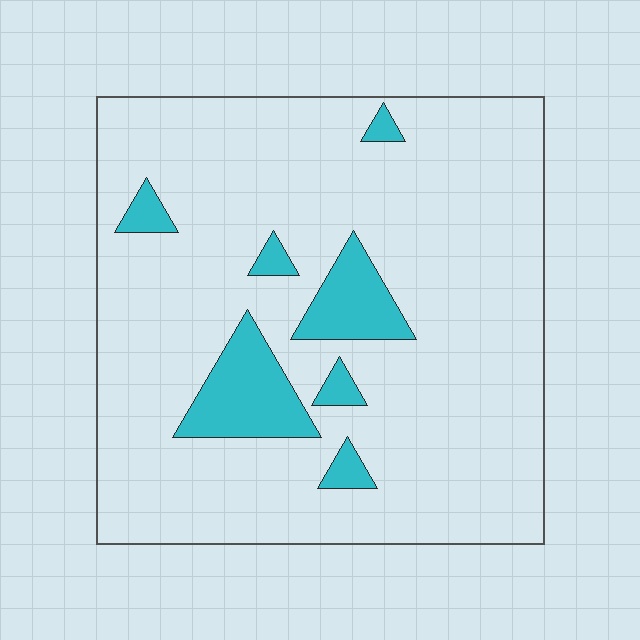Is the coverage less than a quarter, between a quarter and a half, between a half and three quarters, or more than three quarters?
Less than a quarter.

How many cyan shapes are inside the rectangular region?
7.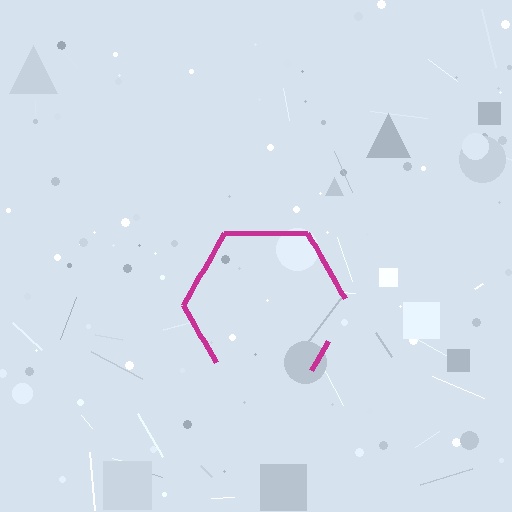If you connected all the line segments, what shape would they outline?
They would outline a hexagon.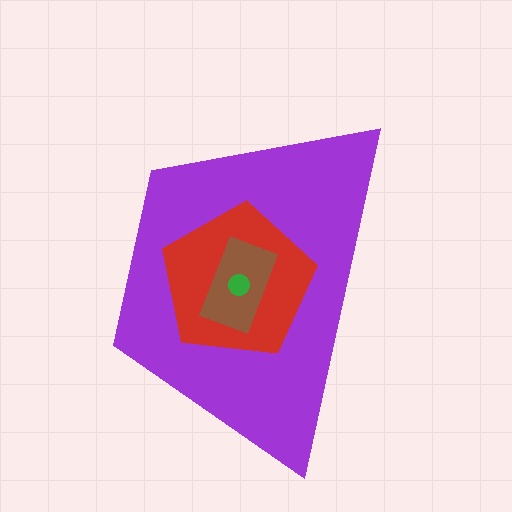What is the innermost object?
The green circle.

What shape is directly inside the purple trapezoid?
The red pentagon.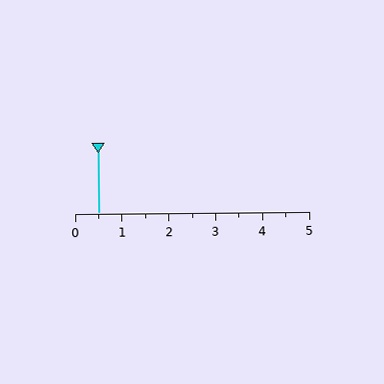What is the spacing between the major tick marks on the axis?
The major ticks are spaced 1 apart.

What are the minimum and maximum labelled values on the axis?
The axis runs from 0 to 5.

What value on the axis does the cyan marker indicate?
The marker indicates approximately 0.5.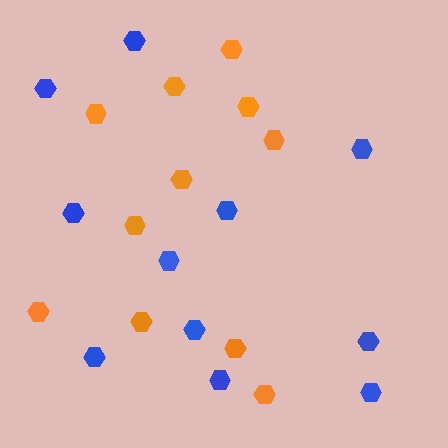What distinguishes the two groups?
There are 2 groups: one group of blue hexagons (11) and one group of orange hexagons (11).